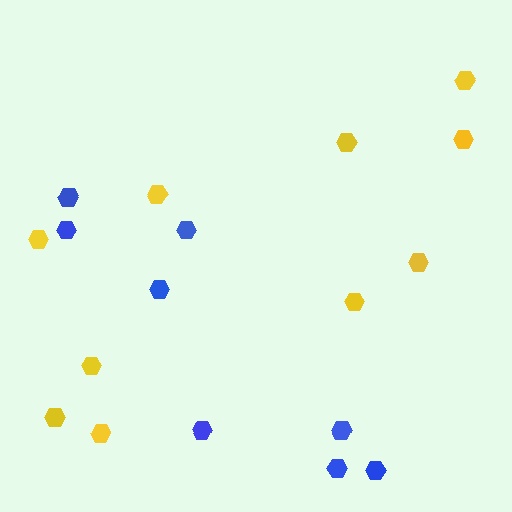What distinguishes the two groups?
There are 2 groups: one group of blue hexagons (8) and one group of yellow hexagons (10).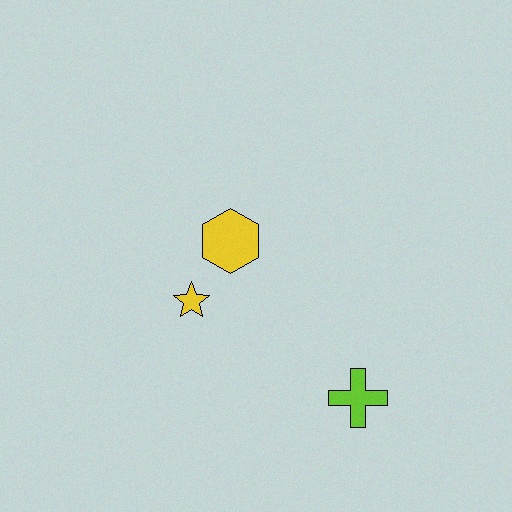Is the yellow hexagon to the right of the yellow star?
Yes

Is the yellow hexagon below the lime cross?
No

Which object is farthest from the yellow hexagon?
The lime cross is farthest from the yellow hexagon.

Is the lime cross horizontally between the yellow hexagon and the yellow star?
No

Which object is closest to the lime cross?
The yellow star is closest to the lime cross.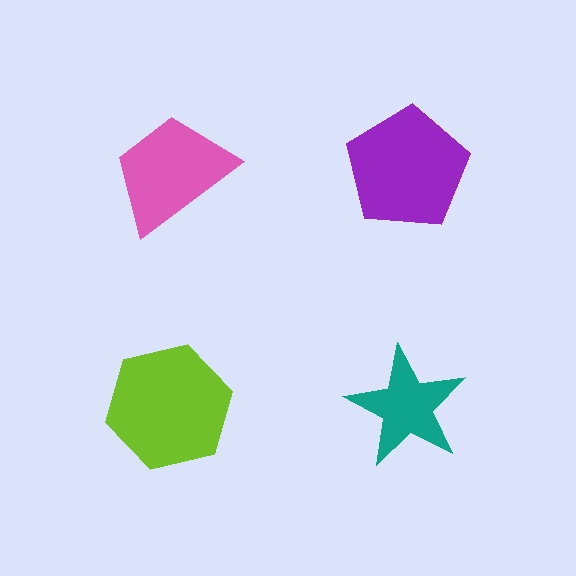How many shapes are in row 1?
2 shapes.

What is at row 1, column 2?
A purple pentagon.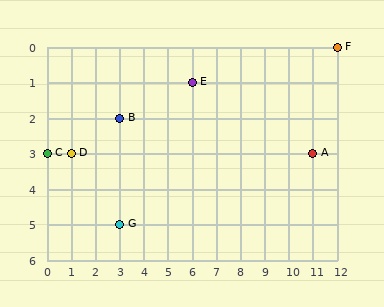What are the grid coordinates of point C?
Point C is at grid coordinates (0, 3).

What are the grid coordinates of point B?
Point B is at grid coordinates (3, 2).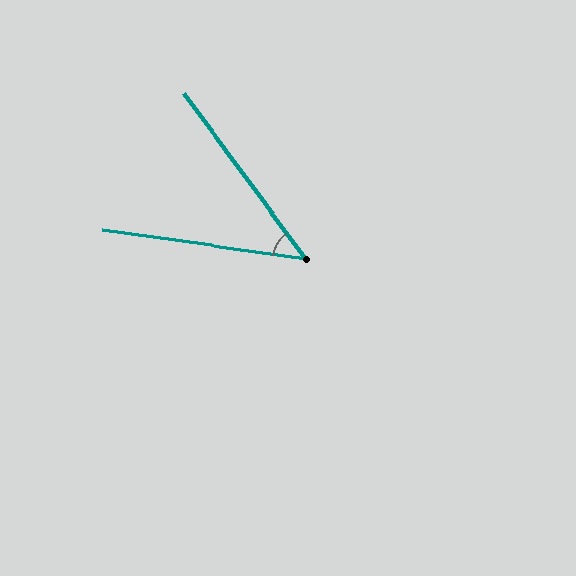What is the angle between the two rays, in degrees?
Approximately 46 degrees.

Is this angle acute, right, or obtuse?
It is acute.